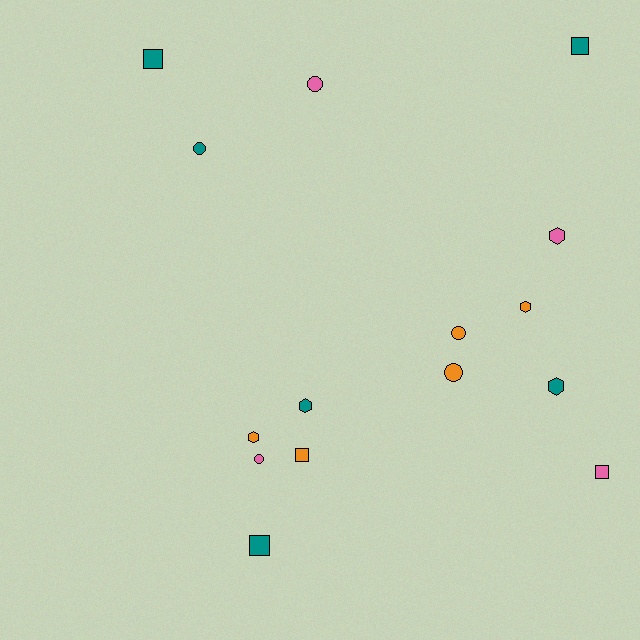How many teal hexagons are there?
There are 2 teal hexagons.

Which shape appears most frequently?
Hexagon, with 5 objects.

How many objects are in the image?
There are 15 objects.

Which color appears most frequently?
Teal, with 6 objects.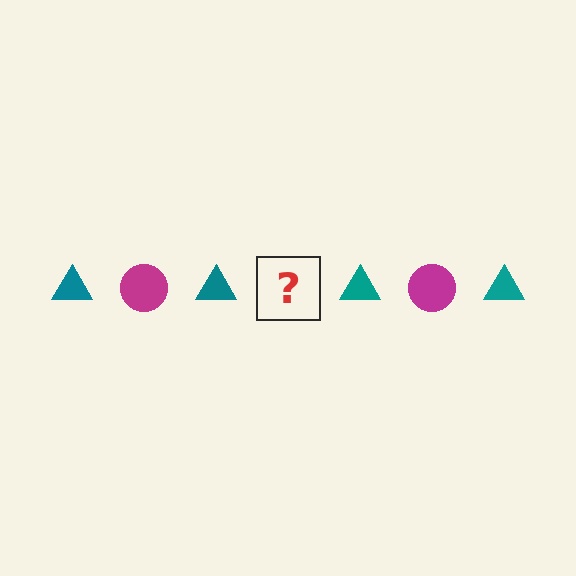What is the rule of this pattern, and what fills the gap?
The rule is that the pattern alternates between teal triangle and magenta circle. The gap should be filled with a magenta circle.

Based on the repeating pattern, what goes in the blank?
The blank should be a magenta circle.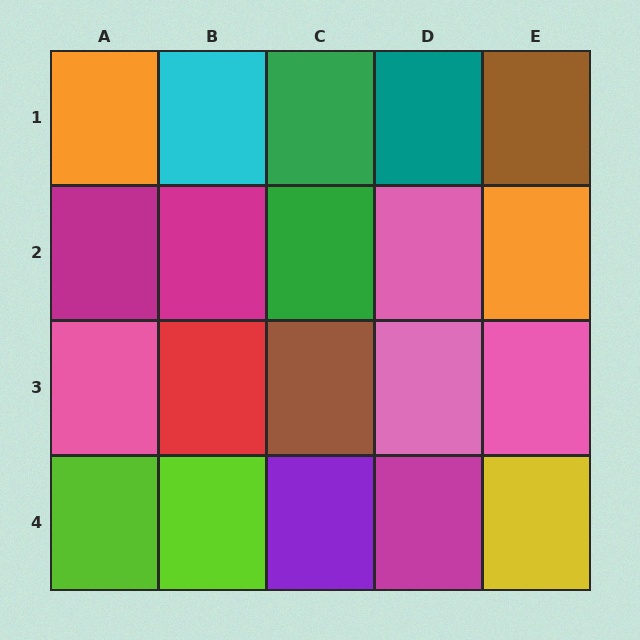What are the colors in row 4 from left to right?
Lime, lime, purple, magenta, yellow.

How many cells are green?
2 cells are green.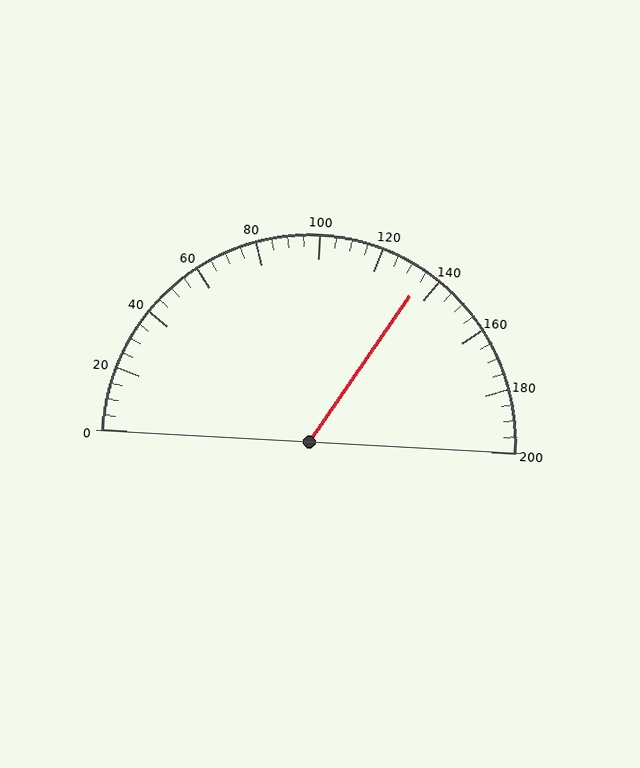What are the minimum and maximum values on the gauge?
The gauge ranges from 0 to 200.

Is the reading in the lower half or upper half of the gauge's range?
The reading is in the upper half of the range (0 to 200).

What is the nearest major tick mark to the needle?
The nearest major tick mark is 140.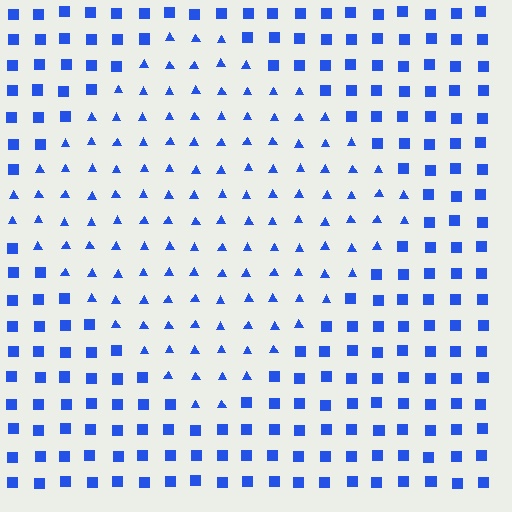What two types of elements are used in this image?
The image uses triangles inside the diamond region and squares outside it.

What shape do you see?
I see a diamond.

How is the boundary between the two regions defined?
The boundary is defined by a change in element shape: triangles inside vs. squares outside. All elements share the same color and spacing.